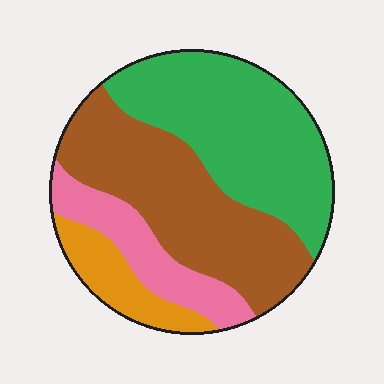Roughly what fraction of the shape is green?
Green takes up about three eighths (3/8) of the shape.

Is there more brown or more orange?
Brown.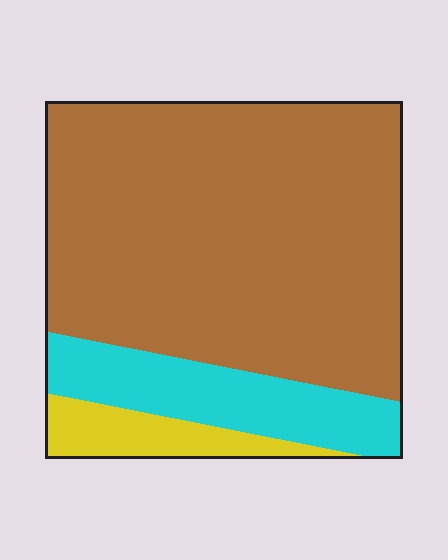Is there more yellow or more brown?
Brown.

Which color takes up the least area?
Yellow, at roughly 10%.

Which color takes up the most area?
Brown, at roughly 75%.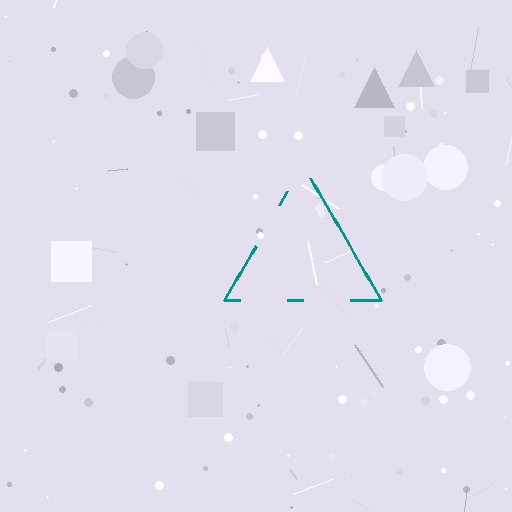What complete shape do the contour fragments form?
The contour fragments form a triangle.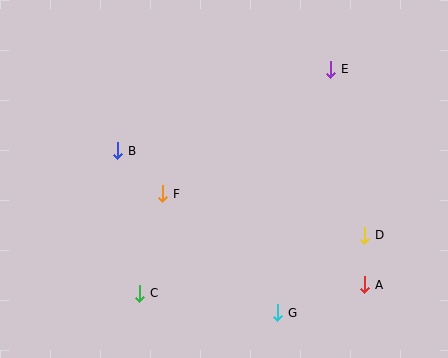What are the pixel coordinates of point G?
Point G is at (278, 313).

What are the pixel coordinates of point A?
Point A is at (365, 285).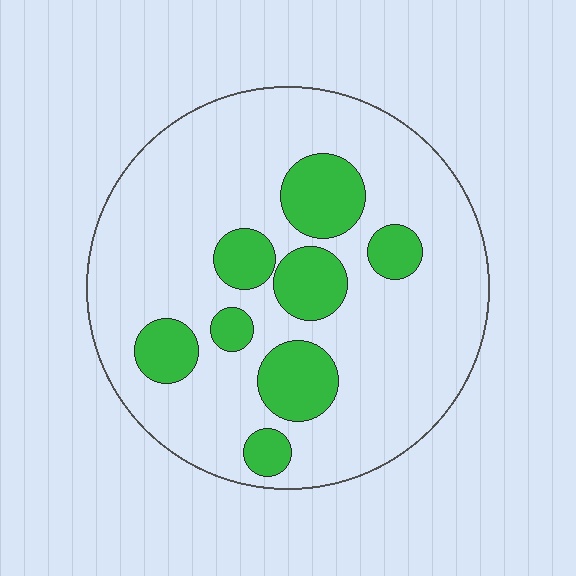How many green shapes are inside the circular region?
8.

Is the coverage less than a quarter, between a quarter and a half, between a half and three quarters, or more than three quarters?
Less than a quarter.